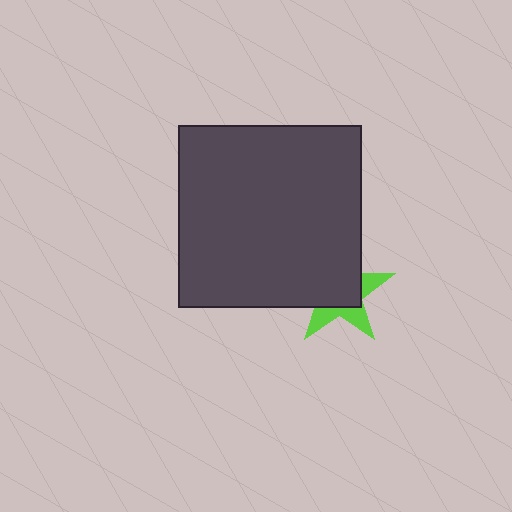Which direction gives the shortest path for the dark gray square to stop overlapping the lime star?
Moving toward the upper-left gives the shortest separation.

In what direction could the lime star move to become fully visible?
The lime star could move toward the lower-right. That would shift it out from behind the dark gray square entirely.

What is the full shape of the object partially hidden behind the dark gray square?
The partially hidden object is a lime star.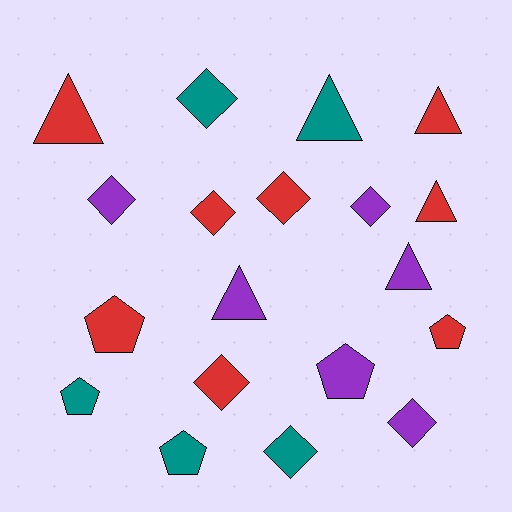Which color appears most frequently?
Red, with 8 objects.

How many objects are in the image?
There are 19 objects.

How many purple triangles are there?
There are 2 purple triangles.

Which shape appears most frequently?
Diamond, with 8 objects.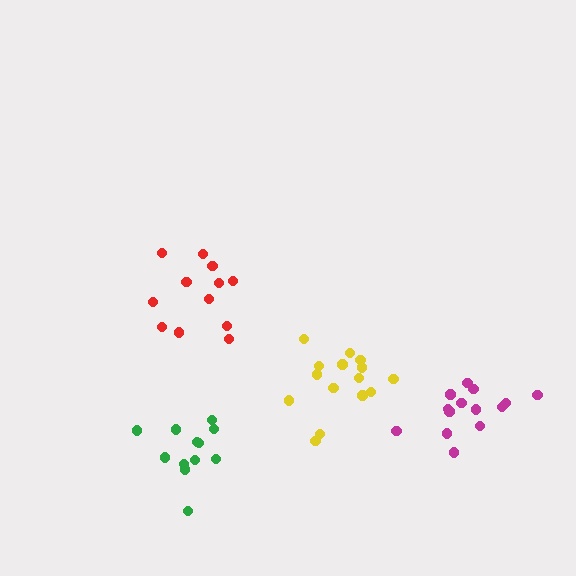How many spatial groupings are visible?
There are 4 spatial groupings.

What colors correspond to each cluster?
The clusters are colored: yellow, green, magenta, red.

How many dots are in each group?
Group 1: 15 dots, Group 2: 12 dots, Group 3: 14 dots, Group 4: 12 dots (53 total).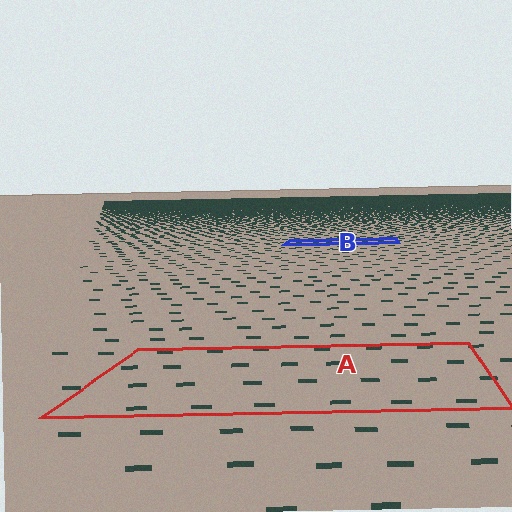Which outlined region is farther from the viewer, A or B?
Region B is farther from the viewer — the texture elements inside it appear smaller and more densely packed.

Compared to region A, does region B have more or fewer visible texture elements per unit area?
Region B has more texture elements per unit area — they are packed more densely because it is farther away.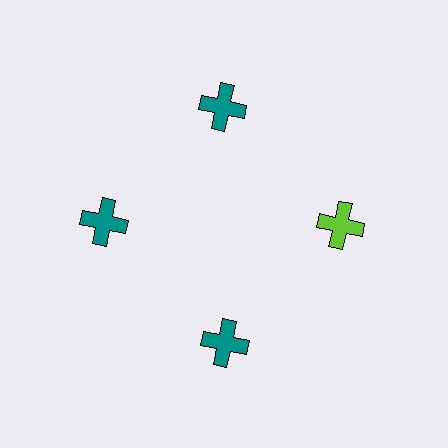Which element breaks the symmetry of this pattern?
The lime cross at roughly the 3 o'clock position breaks the symmetry. All other shapes are teal crosses.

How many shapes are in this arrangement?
There are 4 shapes arranged in a ring pattern.